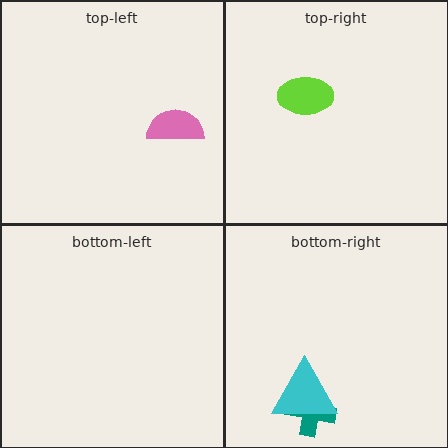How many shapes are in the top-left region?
1.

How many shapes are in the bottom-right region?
2.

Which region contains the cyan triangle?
The bottom-right region.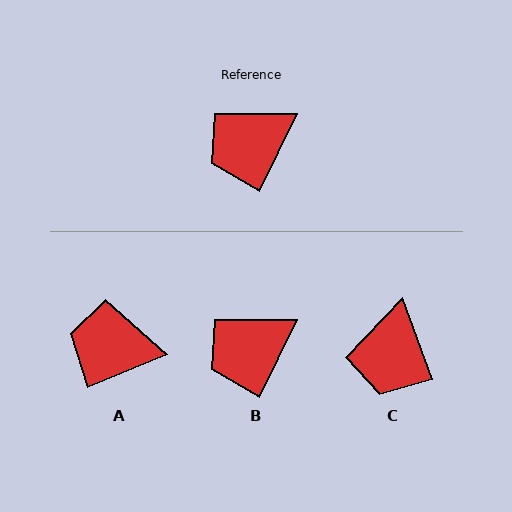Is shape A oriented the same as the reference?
No, it is off by about 42 degrees.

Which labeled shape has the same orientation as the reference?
B.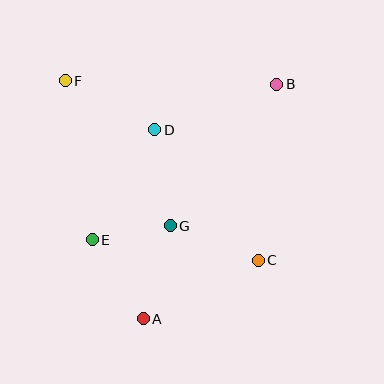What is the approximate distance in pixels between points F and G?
The distance between F and G is approximately 179 pixels.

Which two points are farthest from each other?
Points A and B are farthest from each other.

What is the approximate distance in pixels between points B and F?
The distance between B and F is approximately 211 pixels.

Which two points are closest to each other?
Points E and G are closest to each other.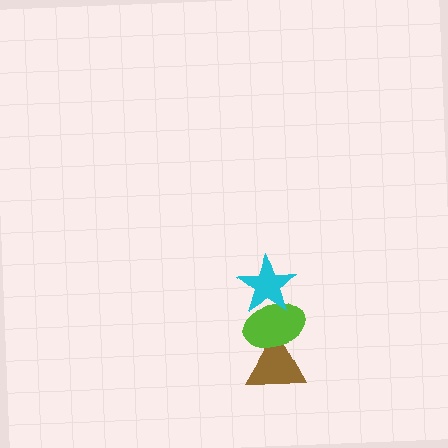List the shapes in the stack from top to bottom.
From top to bottom: the cyan star, the lime ellipse, the brown triangle.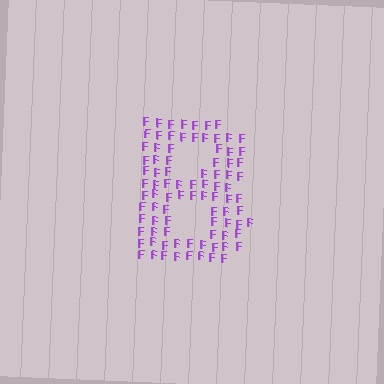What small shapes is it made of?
It is made of small letter F's.